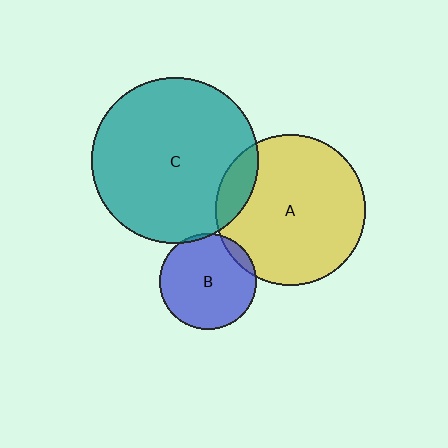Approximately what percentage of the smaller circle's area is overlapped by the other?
Approximately 5%.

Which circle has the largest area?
Circle C (teal).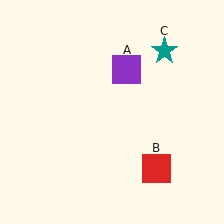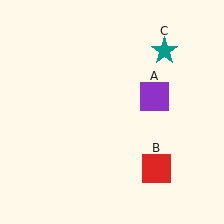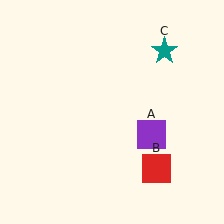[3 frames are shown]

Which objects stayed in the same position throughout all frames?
Red square (object B) and teal star (object C) remained stationary.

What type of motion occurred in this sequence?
The purple square (object A) rotated clockwise around the center of the scene.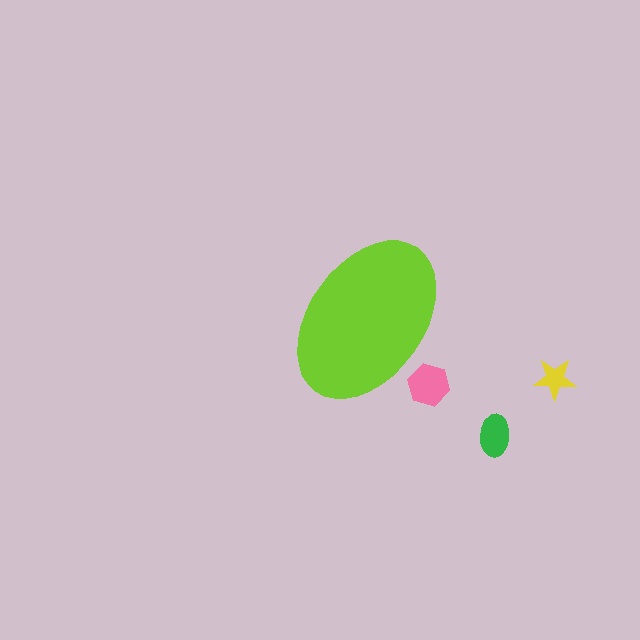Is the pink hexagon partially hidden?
Yes, the pink hexagon is partially hidden behind the lime ellipse.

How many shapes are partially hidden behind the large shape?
1 shape is partially hidden.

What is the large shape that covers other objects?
A lime ellipse.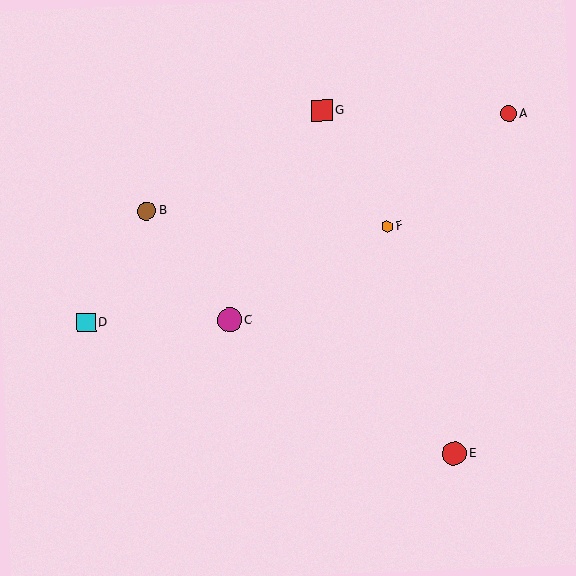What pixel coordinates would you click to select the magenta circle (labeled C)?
Click at (229, 320) to select the magenta circle C.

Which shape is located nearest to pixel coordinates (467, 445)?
The red circle (labeled E) at (454, 453) is nearest to that location.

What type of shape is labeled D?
Shape D is a cyan square.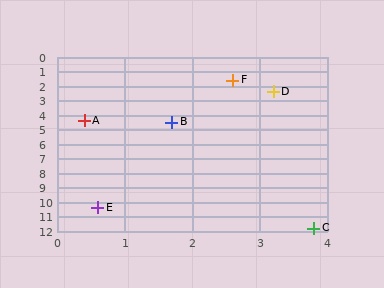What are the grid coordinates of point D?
Point D is at approximately (3.2, 2.4).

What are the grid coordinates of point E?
Point E is at approximately (0.6, 10.4).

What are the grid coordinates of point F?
Point F is at approximately (2.6, 1.6).